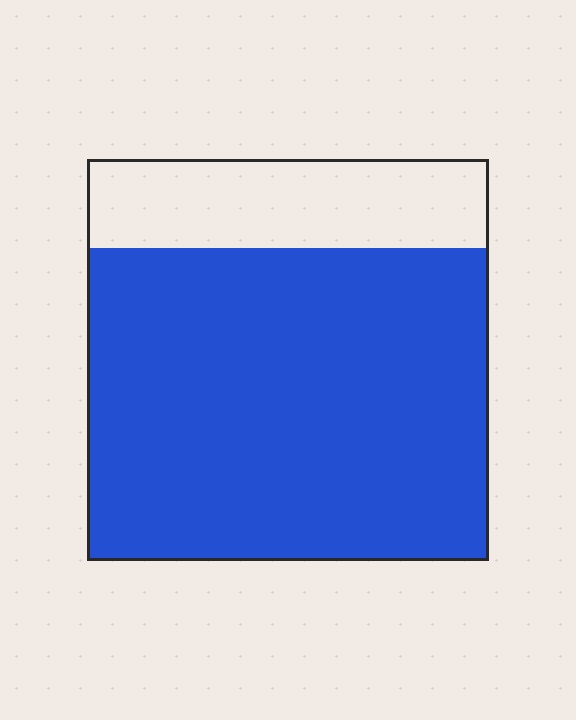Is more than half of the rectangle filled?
Yes.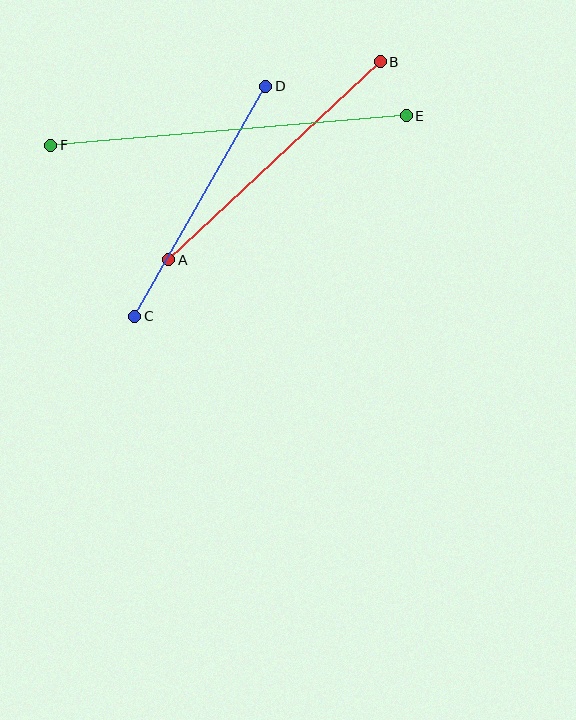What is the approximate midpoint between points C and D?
The midpoint is at approximately (200, 201) pixels.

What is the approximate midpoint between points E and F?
The midpoint is at approximately (229, 131) pixels.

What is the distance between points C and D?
The distance is approximately 265 pixels.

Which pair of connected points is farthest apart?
Points E and F are farthest apart.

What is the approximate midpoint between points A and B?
The midpoint is at approximately (274, 161) pixels.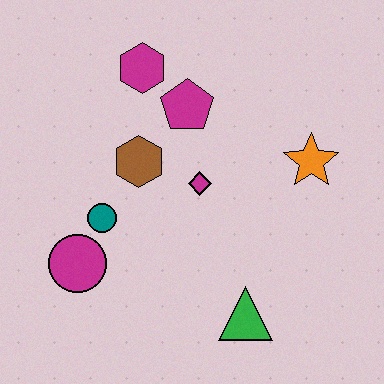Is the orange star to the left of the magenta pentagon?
No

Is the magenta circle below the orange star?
Yes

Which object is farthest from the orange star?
The magenta circle is farthest from the orange star.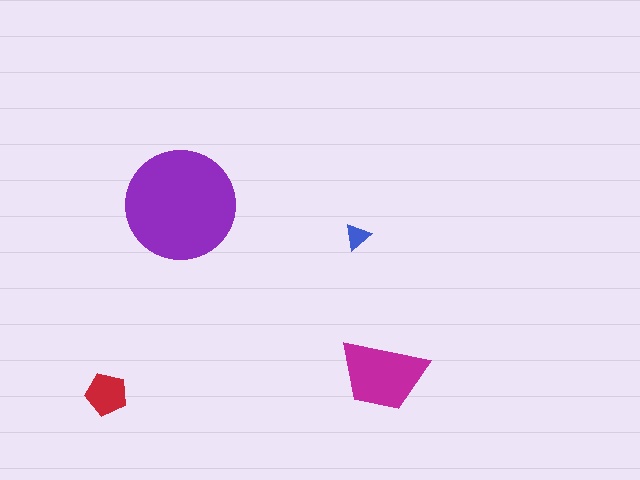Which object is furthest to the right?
The magenta trapezoid is rightmost.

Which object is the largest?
The purple circle.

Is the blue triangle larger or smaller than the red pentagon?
Smaller.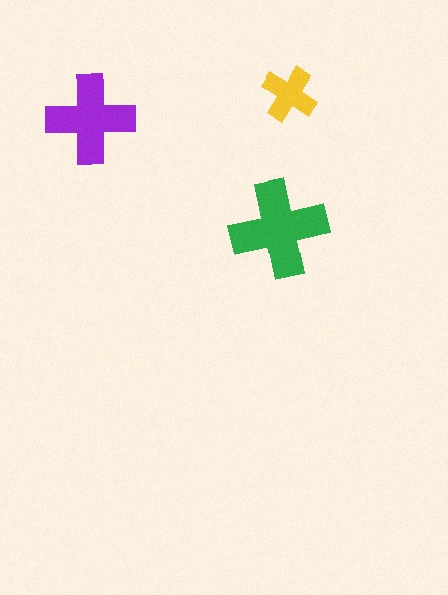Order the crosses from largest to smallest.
the green one, the purple one, the yellow one.